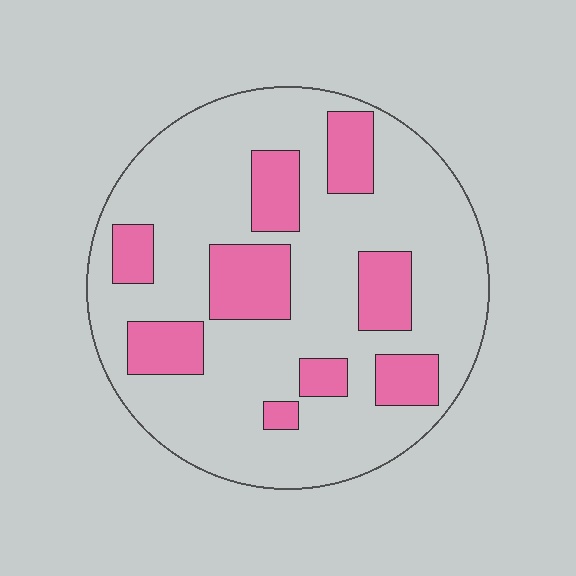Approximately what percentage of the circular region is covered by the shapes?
Approximately 25%.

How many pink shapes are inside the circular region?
9.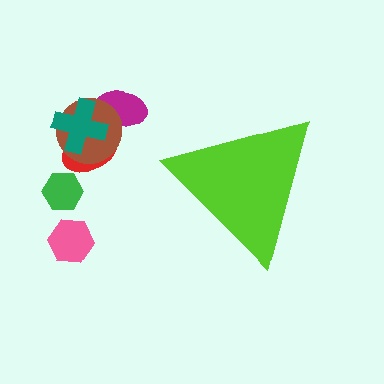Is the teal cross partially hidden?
No, the teal cross is fully visible.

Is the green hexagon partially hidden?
No, the green hexagon is fully visible.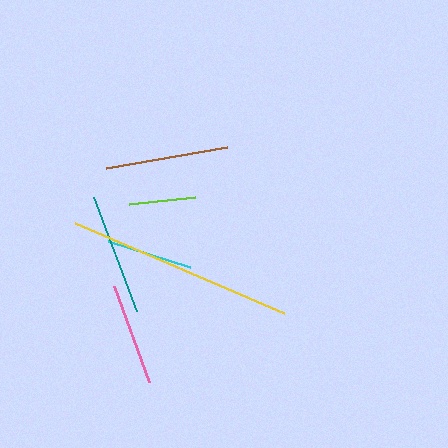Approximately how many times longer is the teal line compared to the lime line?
The teal line is approximately 1.8 times the length of the lime line.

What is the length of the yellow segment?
The yellow segment is approximately 227 pixels long.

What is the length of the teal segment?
The teal segment is approximately 121 pixels long.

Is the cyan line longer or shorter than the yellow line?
The yellow line is longer than the cyan line.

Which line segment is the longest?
The yellow line is the longest at approximately 227 pixels.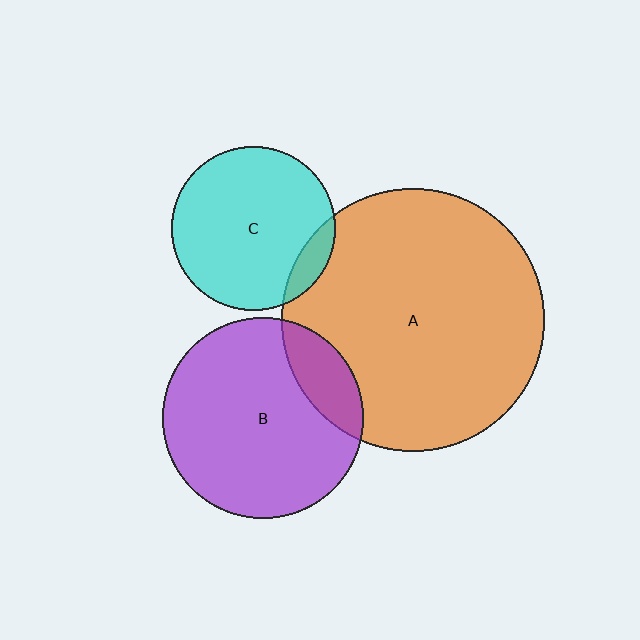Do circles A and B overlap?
Yes.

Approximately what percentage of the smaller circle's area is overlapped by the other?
Approximately 15%.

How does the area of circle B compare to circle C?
Approximately 1.5 times.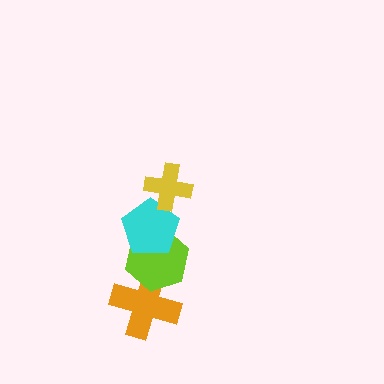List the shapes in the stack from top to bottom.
From top to bottom: the yellow cross, the cyan pentagon, the lime hexagon, the orange cross.